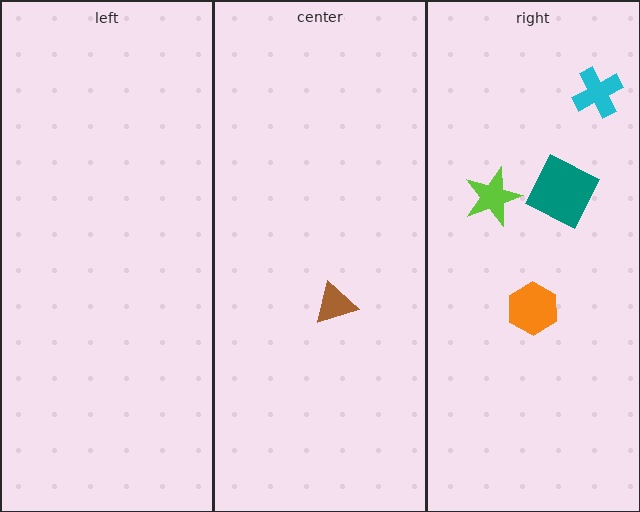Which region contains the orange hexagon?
The right region.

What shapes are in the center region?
The brown triangle.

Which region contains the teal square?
The right region.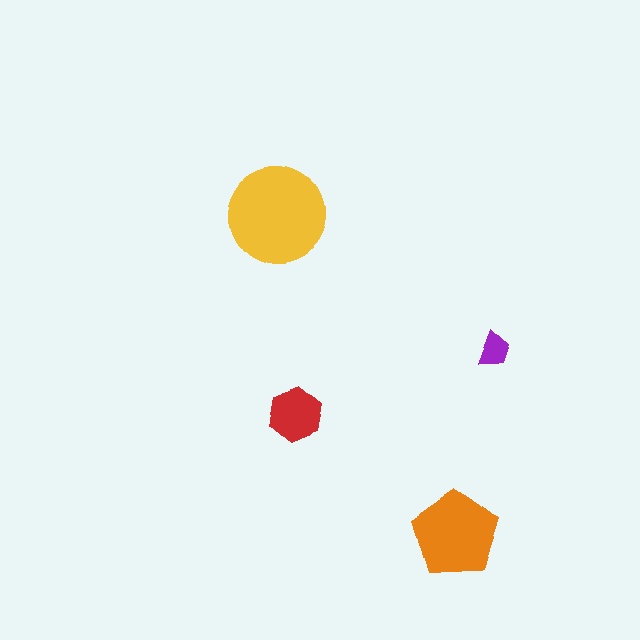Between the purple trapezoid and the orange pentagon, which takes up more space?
The orange pentagon.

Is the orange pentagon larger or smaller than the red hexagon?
Larger.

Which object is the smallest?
The purple trapezoid.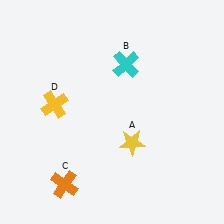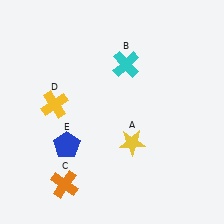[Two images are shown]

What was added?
A blue pentagon (E) was added in Image 2.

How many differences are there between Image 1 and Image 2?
There is 1 difference between the two images.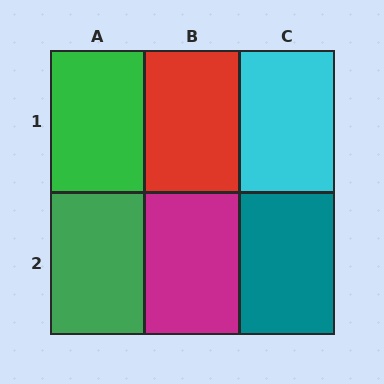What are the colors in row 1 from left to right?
Green, red, cyan.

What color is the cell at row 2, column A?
Green.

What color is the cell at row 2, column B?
Magenta.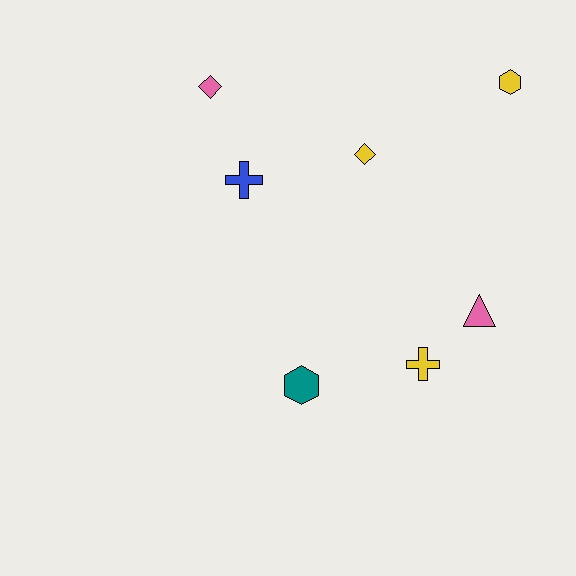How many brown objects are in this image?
There are no brown objects.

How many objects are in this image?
There are 7 objects.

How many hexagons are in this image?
There are 2 hexagons.